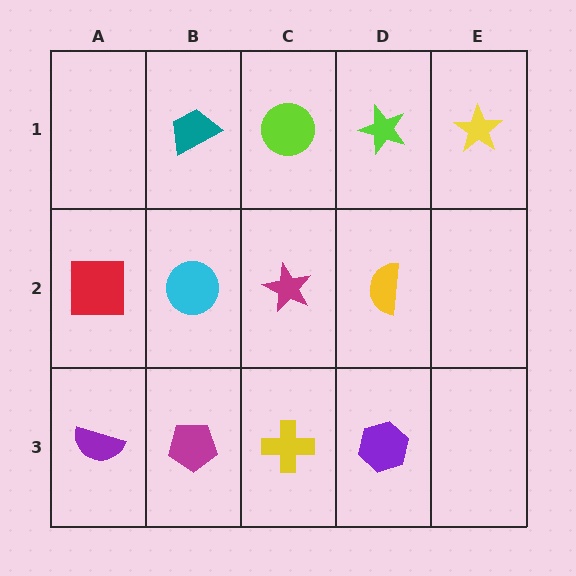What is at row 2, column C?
A magenta star.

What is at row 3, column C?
A yellow cross.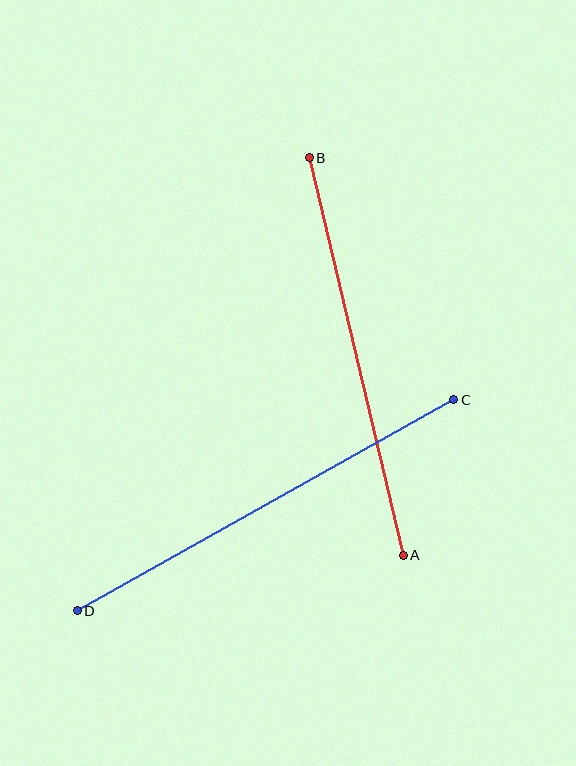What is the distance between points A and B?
The distance is approximately 408 pixels.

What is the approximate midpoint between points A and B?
The midpoint is at approximately (356, 357) pixels.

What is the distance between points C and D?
The distance is approximately 431 pixels.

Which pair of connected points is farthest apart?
Points C and D are farthest apart.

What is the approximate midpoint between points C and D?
The midpoint is at approximately (265, 505) pixels.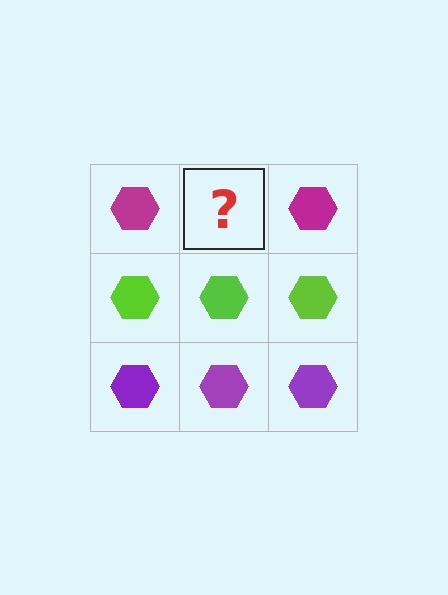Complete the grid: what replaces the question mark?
The question mark should be replaced with a magenta hexagon.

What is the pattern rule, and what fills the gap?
The rule is that each row has a consistent color. The gap should be filled with a magenta hexagon.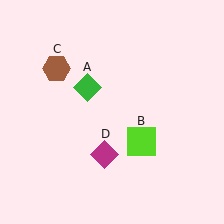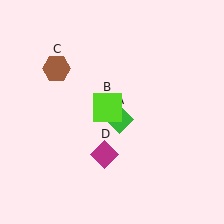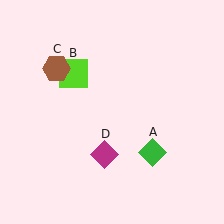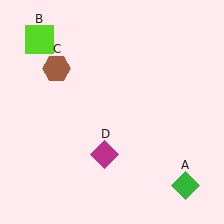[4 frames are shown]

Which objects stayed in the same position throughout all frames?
Brown hexagon (object C) and magenta diamond (object D) remained stationary.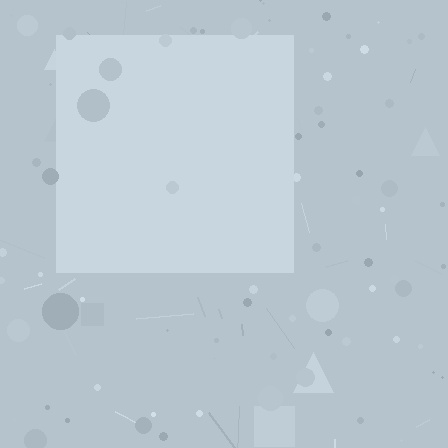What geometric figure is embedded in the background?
A square is embedded in the background.